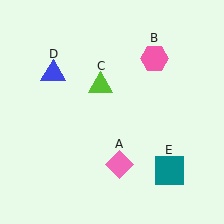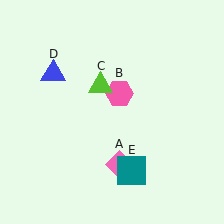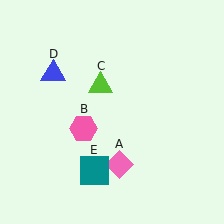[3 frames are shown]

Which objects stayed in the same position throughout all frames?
Pink diamond (object A) and lime triangle (object C) and blue triangle (object D) remained stationary.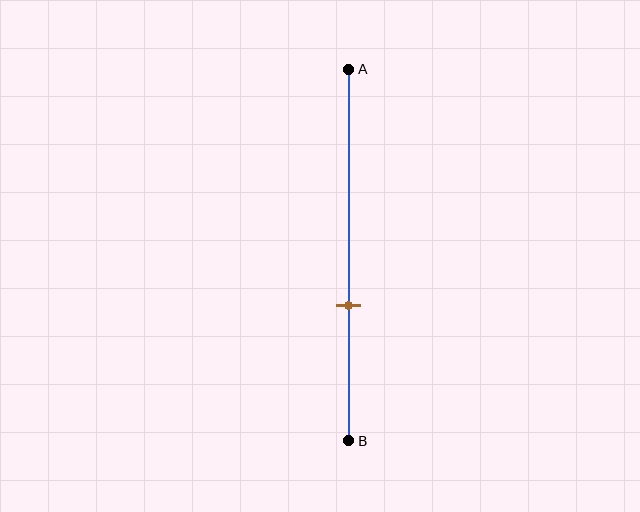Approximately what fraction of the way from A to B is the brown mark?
The brown mark is approximately 65% of the way from A to B.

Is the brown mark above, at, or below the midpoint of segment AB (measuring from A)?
The brown mark is below the midpoint of segment AB.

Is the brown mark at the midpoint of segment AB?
No, the mark is at about 65% from A, not at the 50% midpoint.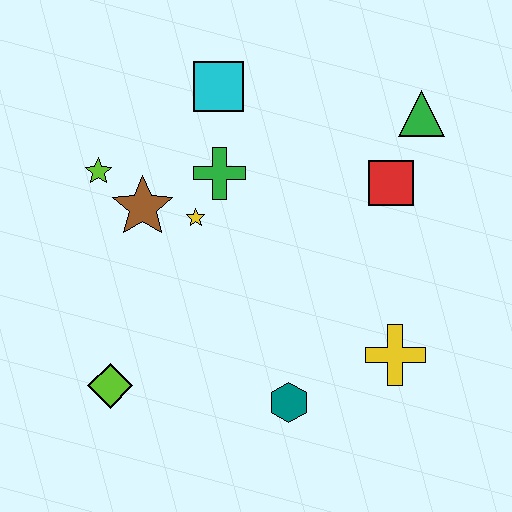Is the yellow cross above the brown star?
No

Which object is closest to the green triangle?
The red square is closest to the green triangle.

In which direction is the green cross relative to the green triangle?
The green cross is to the left of the green triangle.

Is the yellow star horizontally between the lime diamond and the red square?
Yes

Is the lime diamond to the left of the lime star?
No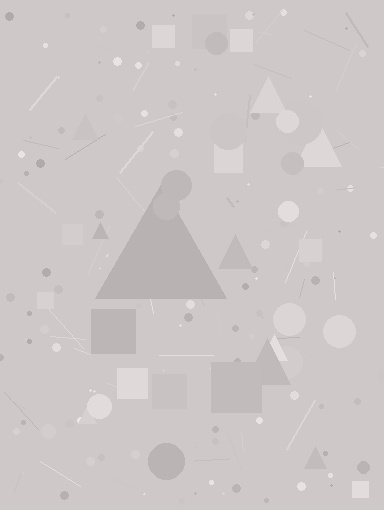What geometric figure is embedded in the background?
A triangle is embedded in the background.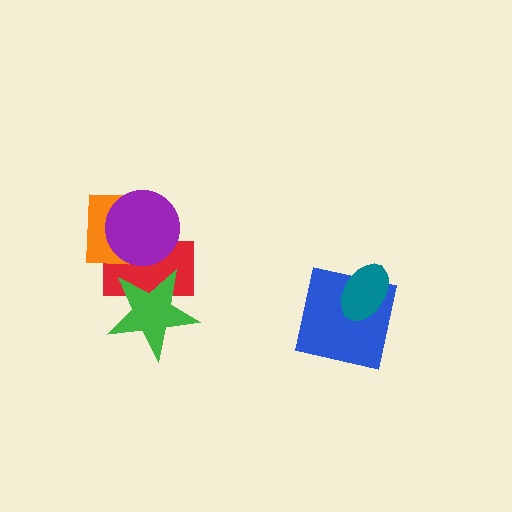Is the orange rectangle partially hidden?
Yes, it is partially covered by another shape.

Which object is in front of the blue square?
The teal ellipse is in front of the blue square.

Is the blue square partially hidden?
Yes, it is partially covered by another shape.